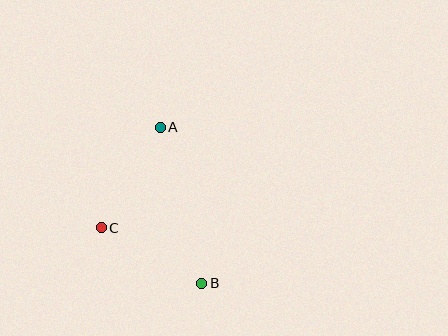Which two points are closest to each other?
Points B and C are closest to each other.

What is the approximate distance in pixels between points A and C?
The distance between A and C is approximately 116 pixels.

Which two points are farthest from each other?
Points A and B are farthest from each other.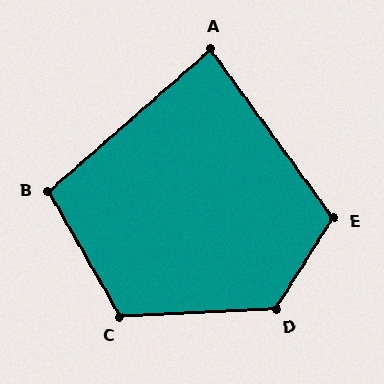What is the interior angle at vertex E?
Approximately 111 degrees (obtuse).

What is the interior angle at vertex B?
Approximately 101 degrees (obtuse).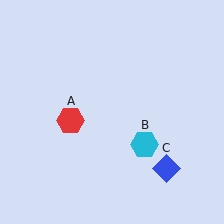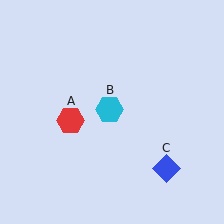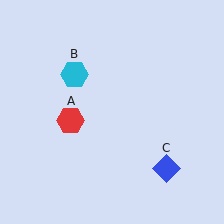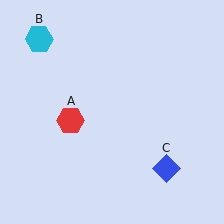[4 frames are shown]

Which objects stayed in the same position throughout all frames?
Red hexagon (object A) and blue diamond (object C) remained stationary.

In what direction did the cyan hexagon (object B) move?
The cyan hexagon (object B) moved up and to the left.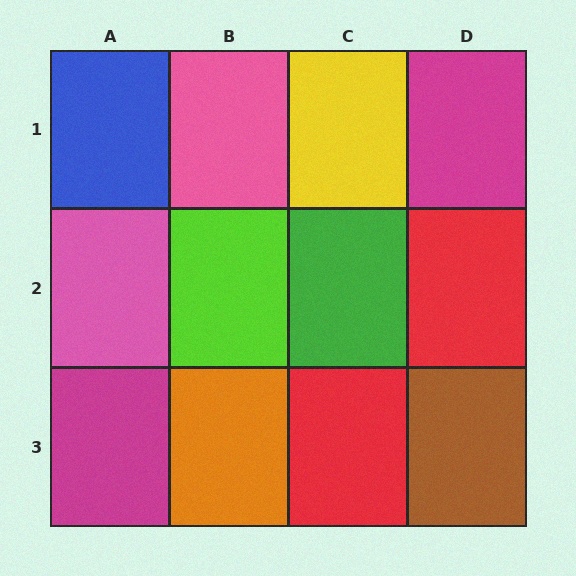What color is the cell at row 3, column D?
Brown.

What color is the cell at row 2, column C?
Green.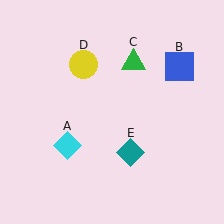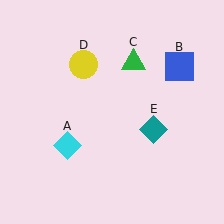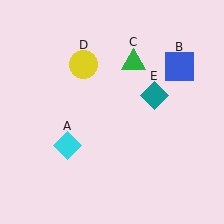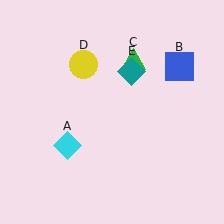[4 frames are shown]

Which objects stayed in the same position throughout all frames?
Cyan diamond (object A) and blue square (object B) and green triangle (object C) and yellow circle (object D) remained stationary.